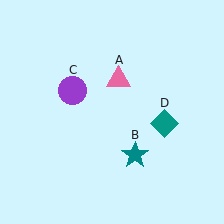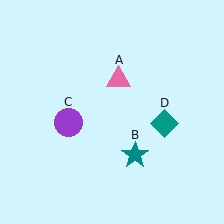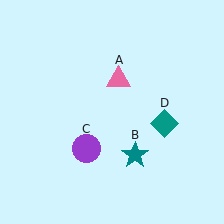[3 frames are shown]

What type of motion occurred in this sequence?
The purple circle (object C) rotated counterclockwise around the center of the scene.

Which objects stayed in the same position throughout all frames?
Pink triangle (object A) and teal star (object B) and teal diamond (object D) remained stationary.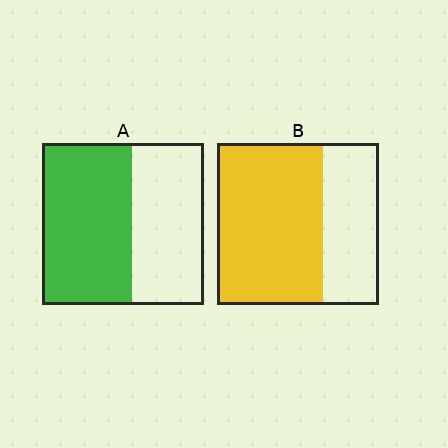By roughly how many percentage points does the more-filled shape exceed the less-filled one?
By roughly 10 percentage points (B over A).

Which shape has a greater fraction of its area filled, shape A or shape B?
Shape B.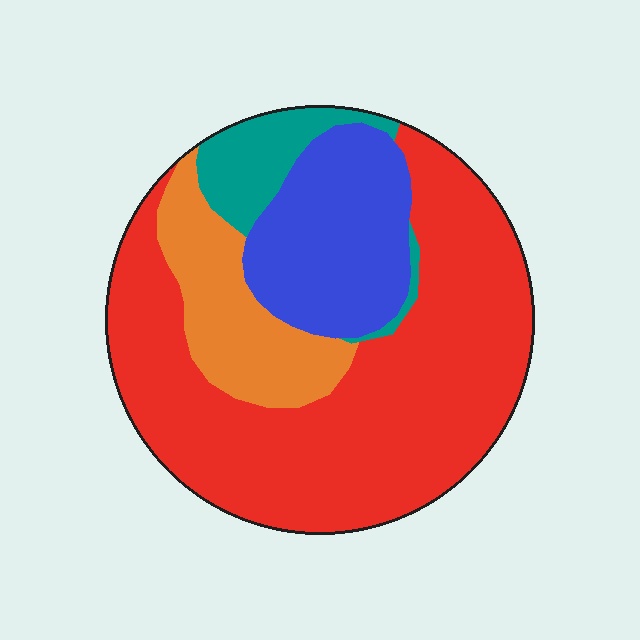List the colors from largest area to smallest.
From largest to smallest: red, blue, orange, teal.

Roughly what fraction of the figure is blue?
Blue takes up about one fifth (1/5) of the figure.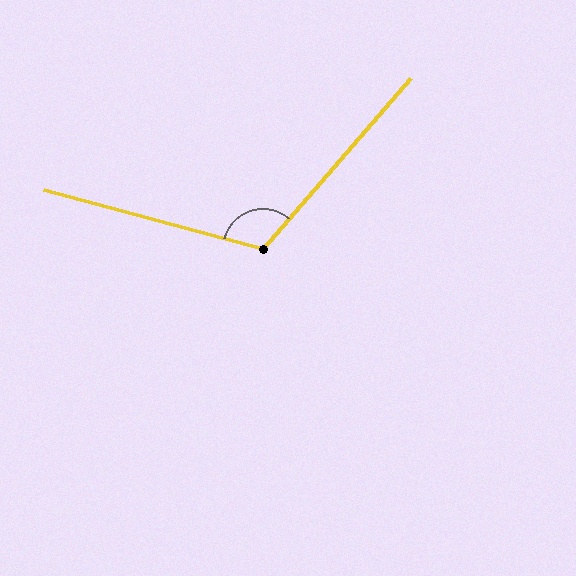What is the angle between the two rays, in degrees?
Approximately 116 degrees.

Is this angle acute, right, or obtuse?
It is obtuse.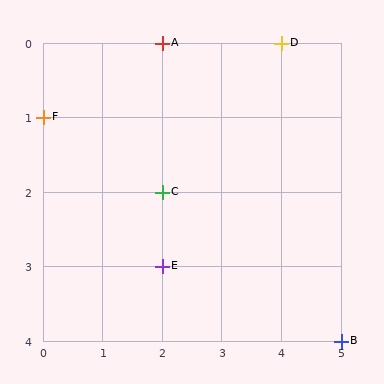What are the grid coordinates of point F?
Point F is at grid coordinates (0, 1).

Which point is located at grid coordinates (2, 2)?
Point C is at (2, 2).